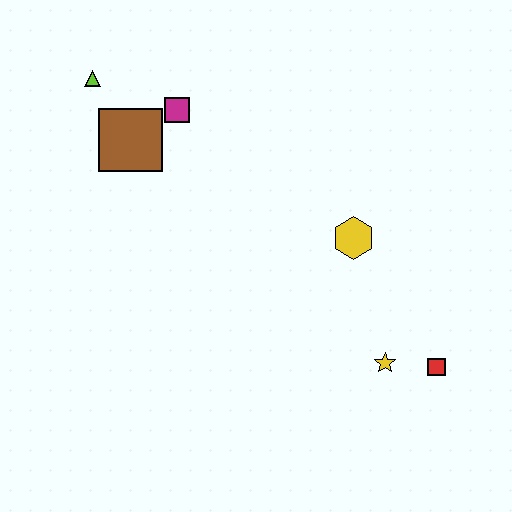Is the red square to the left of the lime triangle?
No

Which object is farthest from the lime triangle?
The red square is farthest from the lime triangle.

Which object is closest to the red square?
The yellow star is closest to the red square.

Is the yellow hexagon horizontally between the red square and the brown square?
Yes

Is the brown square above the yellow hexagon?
Yes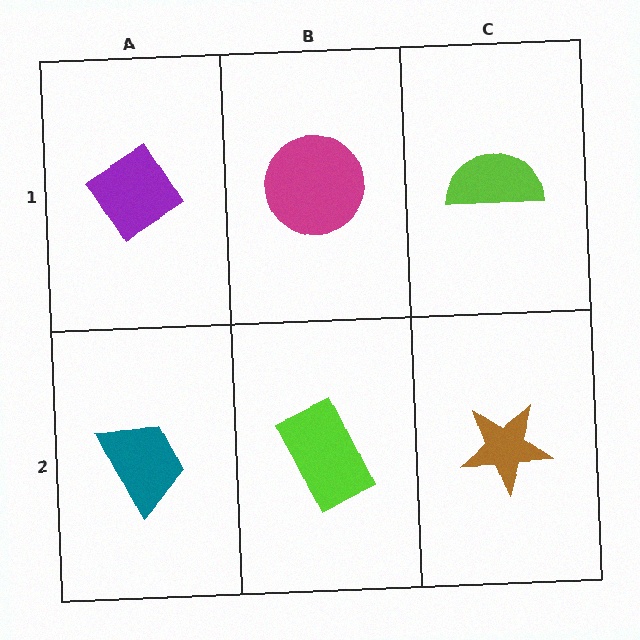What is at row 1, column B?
A magenta circle.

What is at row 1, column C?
A lime semicircle.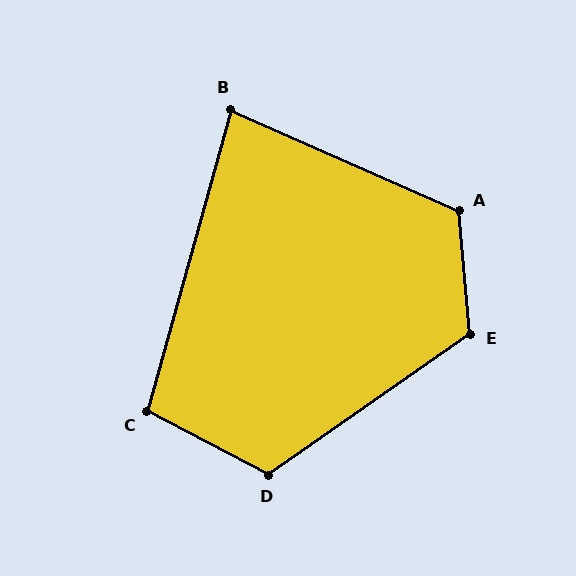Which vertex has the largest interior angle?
E, at approximately 120 degrees.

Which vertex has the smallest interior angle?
B, at approximately 82 degrees.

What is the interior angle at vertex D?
Approximately 118 degrees (obtuse).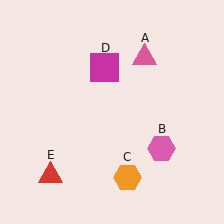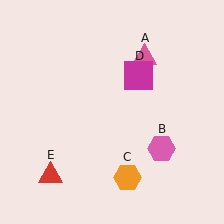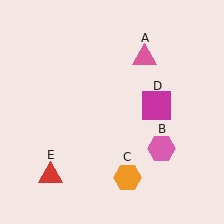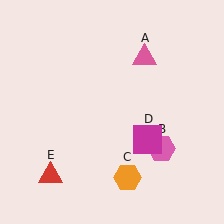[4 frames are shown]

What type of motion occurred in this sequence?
The magenta square (object D) rotated clockwise around the center of the scene.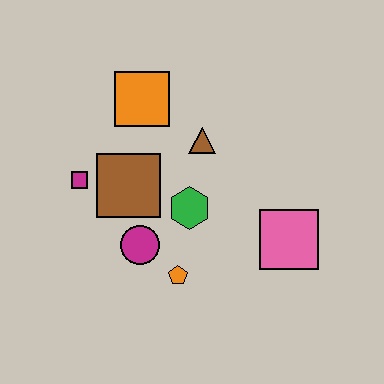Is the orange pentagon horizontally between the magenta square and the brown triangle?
Yes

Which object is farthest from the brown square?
The pink square is farthest from the brown square.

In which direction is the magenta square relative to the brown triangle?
The magenta square is to the left of the brown triangle.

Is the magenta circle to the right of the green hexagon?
No